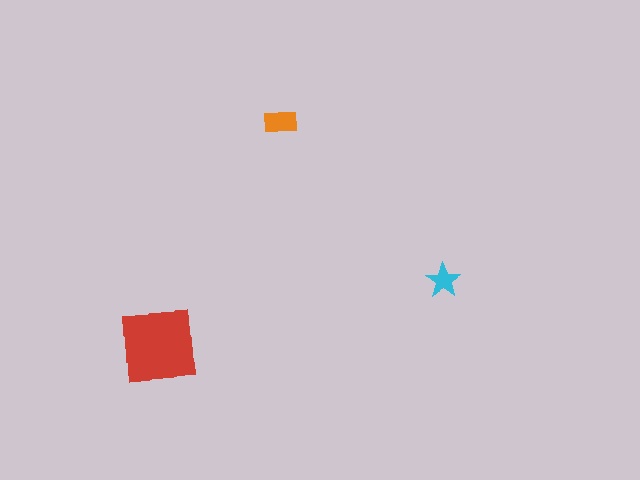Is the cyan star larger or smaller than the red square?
Smaller.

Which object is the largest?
The red square.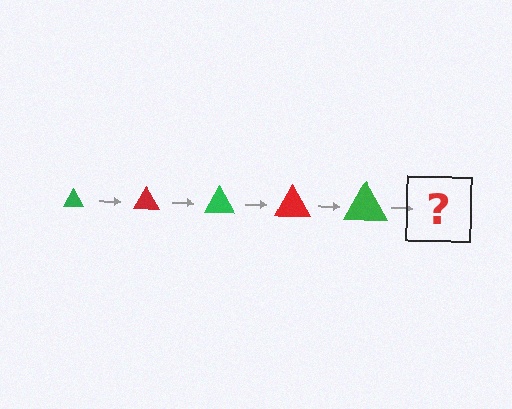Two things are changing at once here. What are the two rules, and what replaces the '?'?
The two rules are that the triangle grows larger each step and the color cycles through green and red. The '?' should be a red triangle, larger than the previous one.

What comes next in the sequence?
The next element should be a red triangle, larger than the previous one.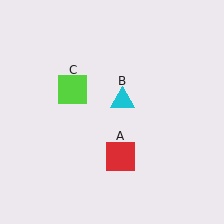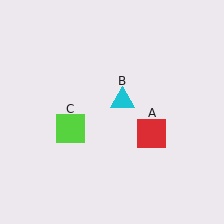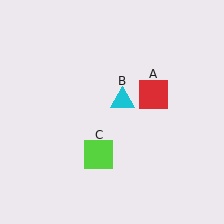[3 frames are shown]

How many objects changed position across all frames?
2 objects changed position: red square (object A), lime square (object C).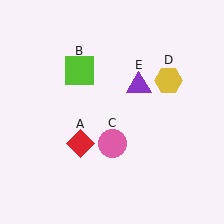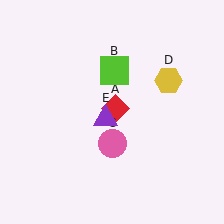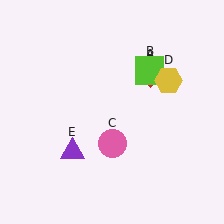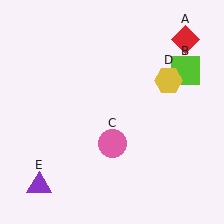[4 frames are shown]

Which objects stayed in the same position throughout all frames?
Pink circle (object C) and yellow hexagon (object D) remained stationary.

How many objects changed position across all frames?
3 objects changed position: red diamond (object A), lime square (object B), purple triangle (object E).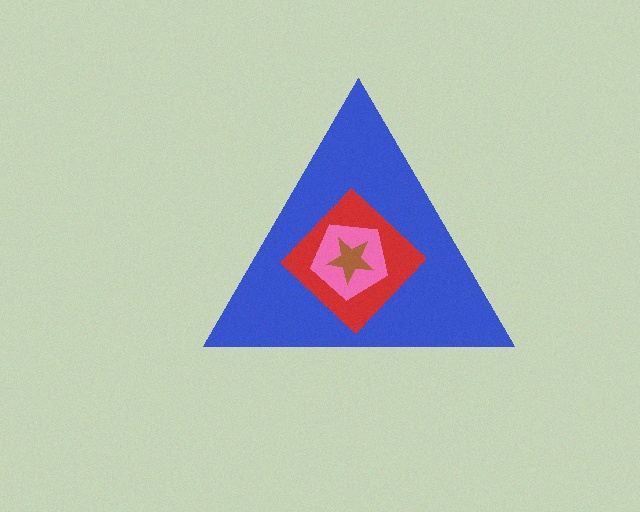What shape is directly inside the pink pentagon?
The brown star.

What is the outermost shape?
The blue triangle.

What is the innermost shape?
The brown star.